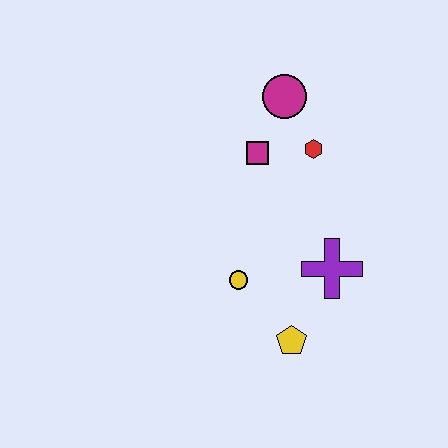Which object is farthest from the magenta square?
The yellow pentagon is farthest from the magenta square.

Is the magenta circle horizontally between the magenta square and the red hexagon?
Yes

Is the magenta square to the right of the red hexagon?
No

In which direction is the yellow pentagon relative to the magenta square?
The yellow pentagon is below the magenta square.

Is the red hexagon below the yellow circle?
No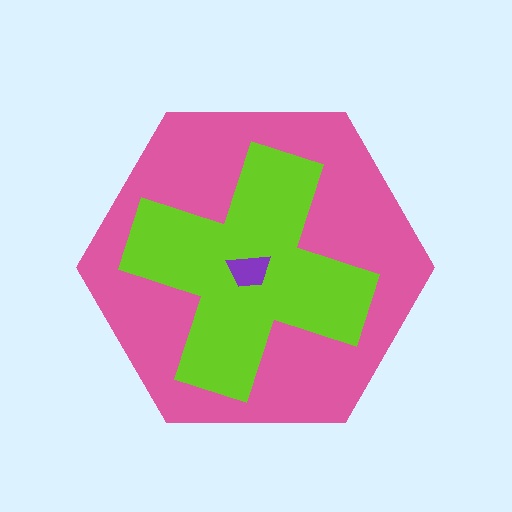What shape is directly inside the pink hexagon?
The lime cross.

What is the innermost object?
The purple trapezoid.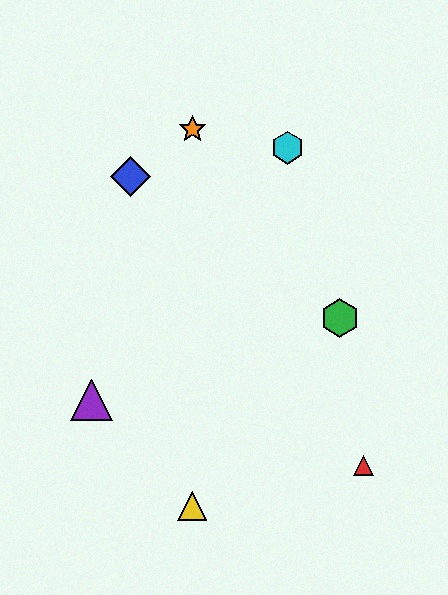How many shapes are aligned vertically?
2 shapes (the yellow triangle, the orange star) are aligned vertically.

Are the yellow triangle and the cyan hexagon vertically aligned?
No, the yellow triangle is at x≈192 and the cyan hexagon is at x≈287.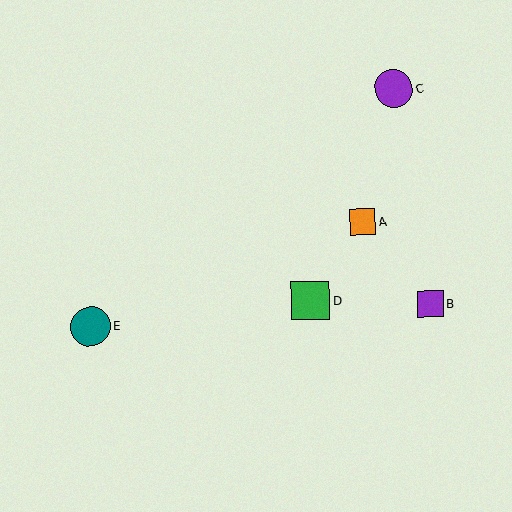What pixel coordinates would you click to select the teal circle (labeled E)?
Click at (90, 326) to select the teal circle E.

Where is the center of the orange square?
The center of the orange square is at (363, 222).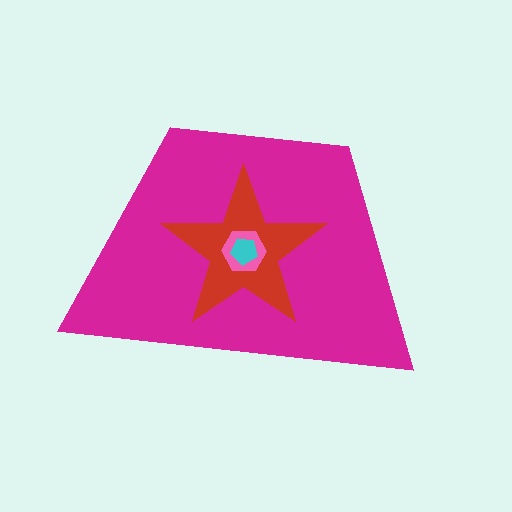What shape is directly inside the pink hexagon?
The cyan pentagon.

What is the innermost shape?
The cyan pentagon.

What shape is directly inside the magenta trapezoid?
The red star.